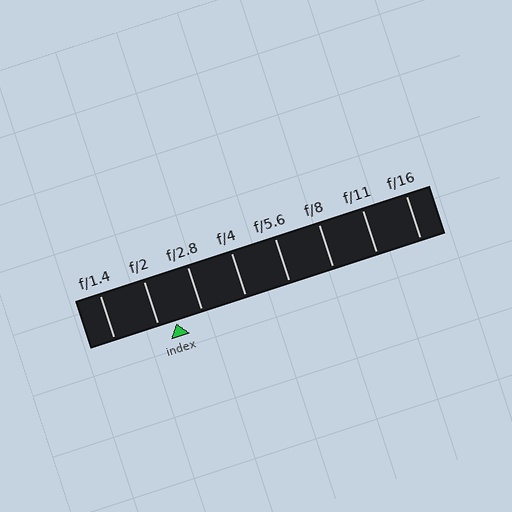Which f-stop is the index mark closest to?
The index mark is closest to f/2.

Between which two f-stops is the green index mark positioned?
The index mark is between f/2 and f/2.8.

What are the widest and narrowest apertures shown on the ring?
The widest aperture shown is f/1.4 and the narrowest is f/16.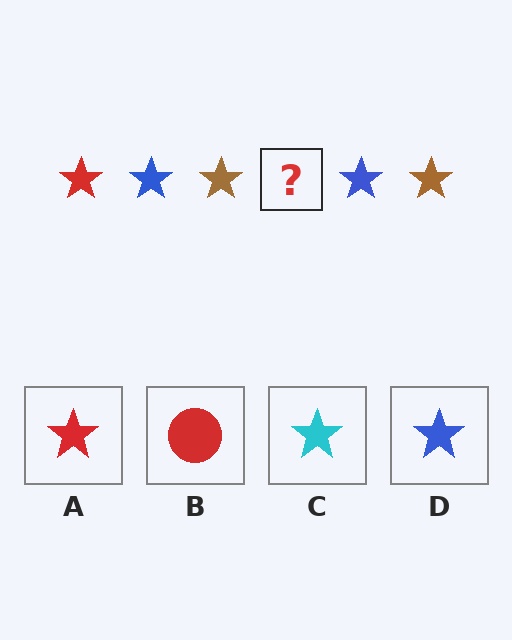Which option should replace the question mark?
Option A.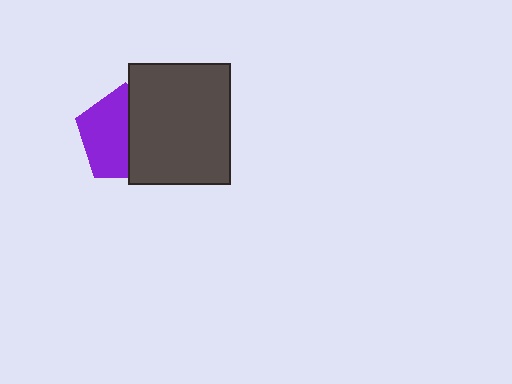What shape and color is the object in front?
The object in front is a dark gray rectangle.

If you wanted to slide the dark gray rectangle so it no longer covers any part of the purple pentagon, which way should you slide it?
Slide it right — that is the most direct way to separate the two shapes.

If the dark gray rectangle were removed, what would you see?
You would see the complete purple pentagon.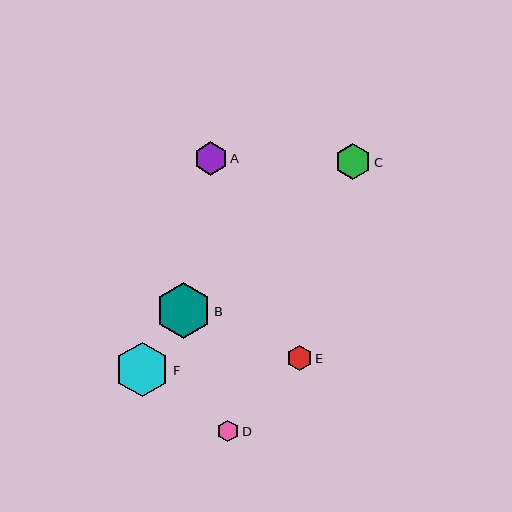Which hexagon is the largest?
Hexagon B is the largest with a size of approximately 56 pixels.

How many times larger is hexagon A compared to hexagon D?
Hexagon A is approximately 1.6 times the size of hexagon D.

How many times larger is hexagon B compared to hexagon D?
Hexagon B is approximately 2.6 times the size of hexagon D.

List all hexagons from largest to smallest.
From largest to smallest: B, F, C, A, E, D.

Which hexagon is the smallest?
Hexagon D is the smallest with a size of approximately 21 pixels.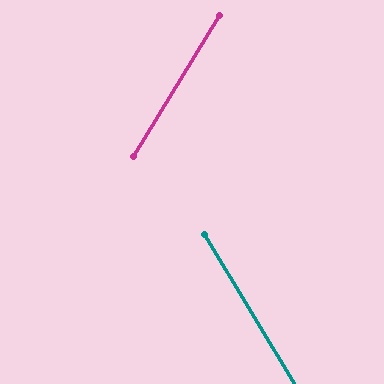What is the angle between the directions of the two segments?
Approximately 63 degrees.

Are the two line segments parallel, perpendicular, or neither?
Neither parallel nor perpendicular — they differ by about 63°.